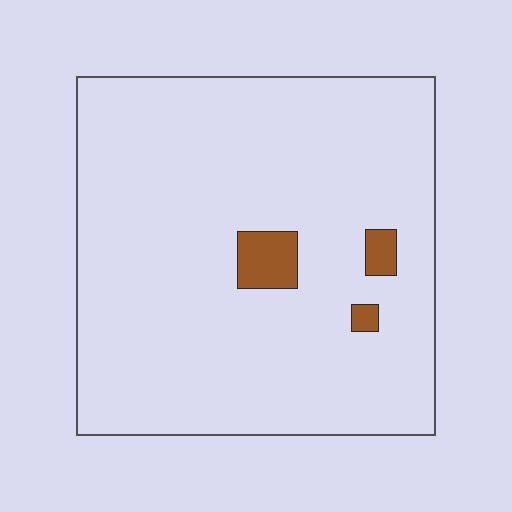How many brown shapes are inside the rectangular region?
3.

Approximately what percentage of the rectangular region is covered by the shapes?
Approximately 5%.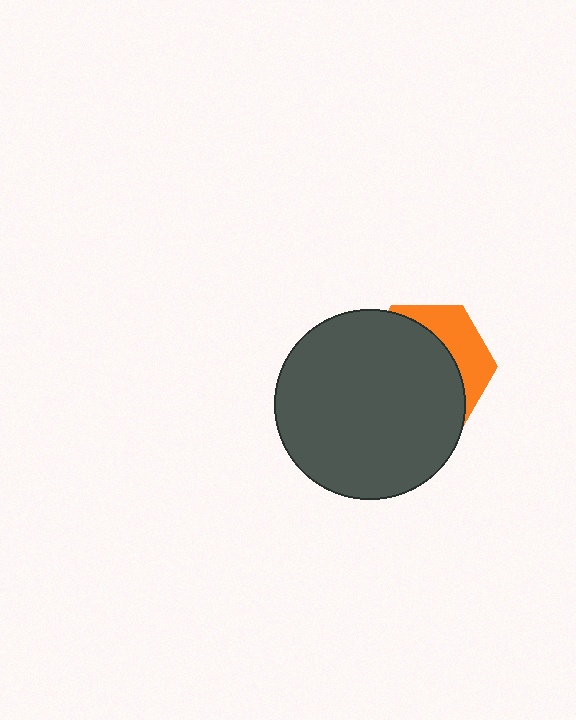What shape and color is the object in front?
The object in front is a dark gray circle.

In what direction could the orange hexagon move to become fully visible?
The orange hexagon could move toward the upper-right. That would shift it out from behind the dark gray circle entirely.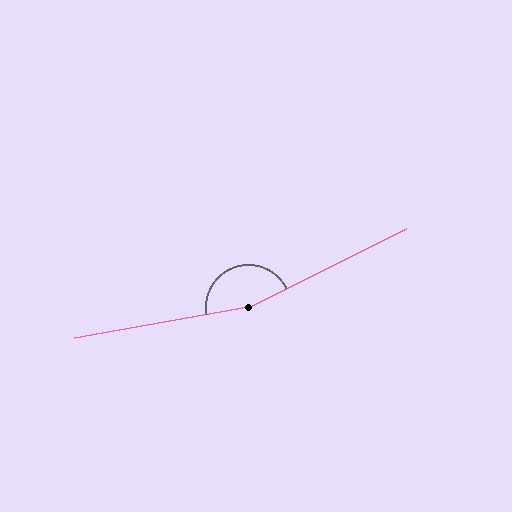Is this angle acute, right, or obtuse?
It is obtuse.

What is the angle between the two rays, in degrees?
Approximately 164 degrees.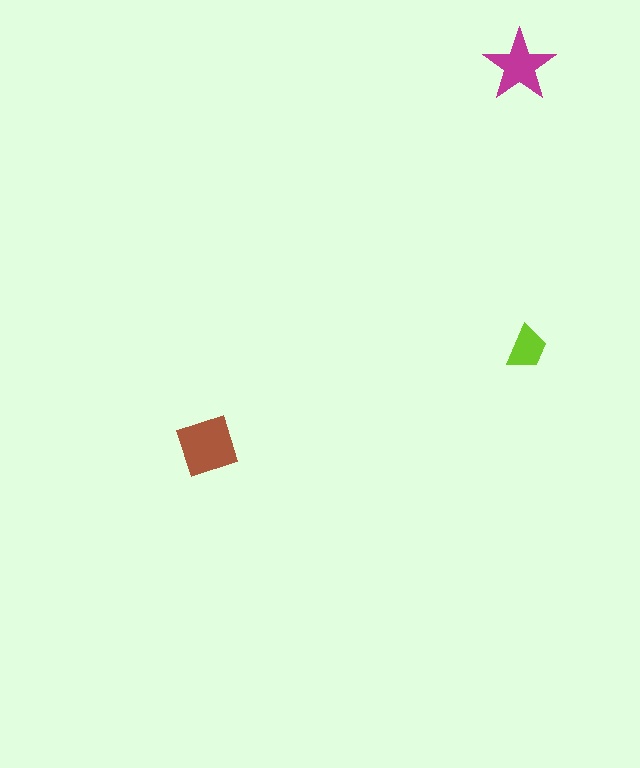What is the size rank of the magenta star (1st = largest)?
2nd.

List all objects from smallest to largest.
The lime trapezoid, the magenta star, the brown diamond.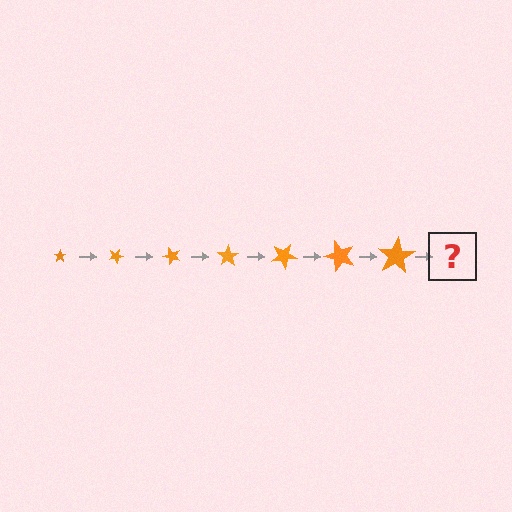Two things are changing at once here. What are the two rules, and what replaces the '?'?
The two rules are that the star grows larger each step and it rotates 25 degrees each step. The '?' should be a star, larger than the previous one and rotated 175 degrees from the start.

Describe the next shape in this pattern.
It should be a star, larger than the previous one and rotated 175 degrees from the start.